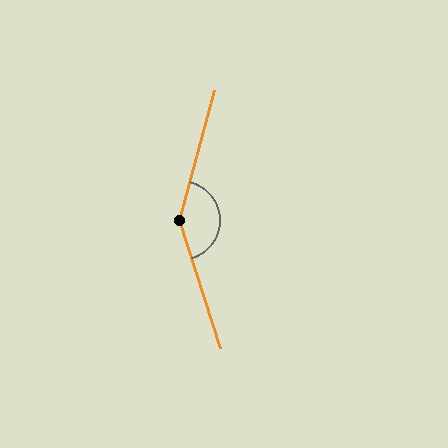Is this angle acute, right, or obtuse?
It is obtuse.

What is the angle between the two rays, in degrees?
Approximately 148 degrees.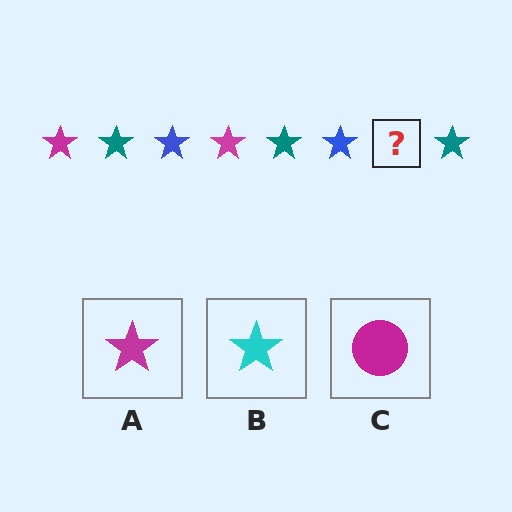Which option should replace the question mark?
Option A.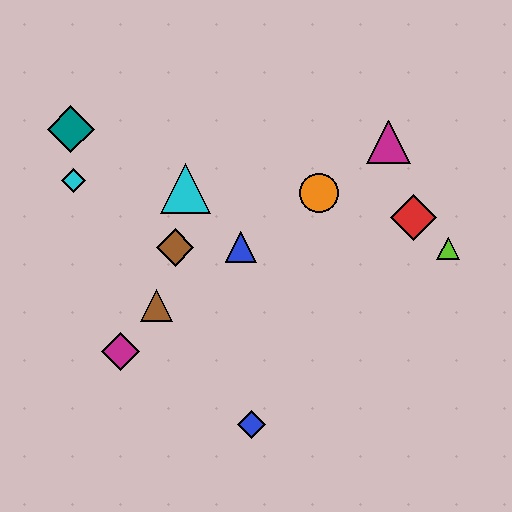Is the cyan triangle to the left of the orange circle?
Yes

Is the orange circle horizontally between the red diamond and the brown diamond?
Yes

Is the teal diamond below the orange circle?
No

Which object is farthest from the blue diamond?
The teal diamond is farthest from the blue diamond.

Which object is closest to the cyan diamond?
The teal diamond is closest to the cyan diamond.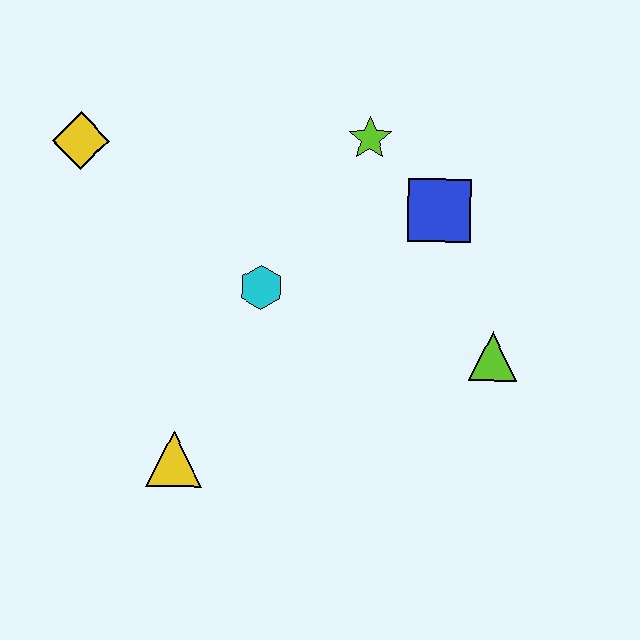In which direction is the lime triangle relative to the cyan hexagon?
The lime triangle is to the right of the cyan hexagon.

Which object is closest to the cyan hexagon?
The lime star is closest to the cyan hexagon.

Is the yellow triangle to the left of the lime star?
Yes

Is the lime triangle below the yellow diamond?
Yes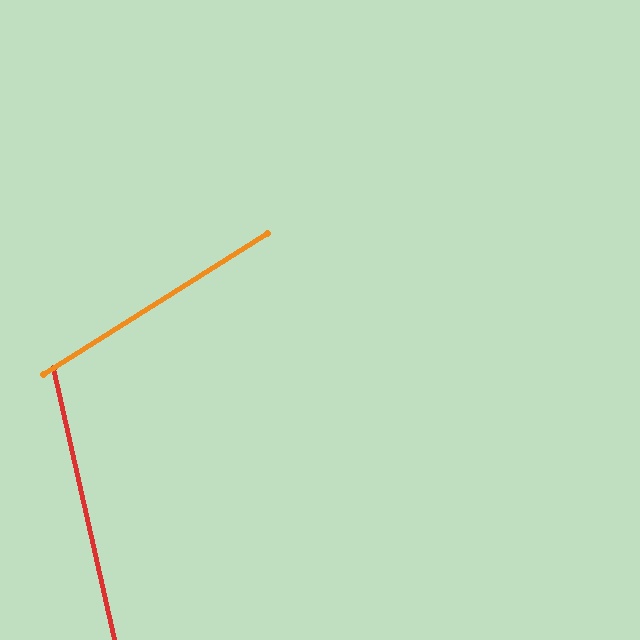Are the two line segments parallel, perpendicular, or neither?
Neither parallel nor perpendicular — they differ by about 71°.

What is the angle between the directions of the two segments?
Approximately 71 degrees.